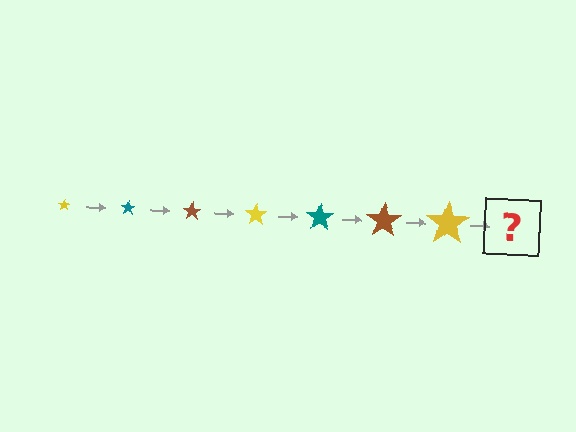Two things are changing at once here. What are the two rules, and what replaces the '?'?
The two rules are that the star grows larger each step and the color cycles through yellow, teal, and brown. The '?' should be a teal star, larger than the previous one.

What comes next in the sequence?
The next element should be a teal star, larger than the previous one.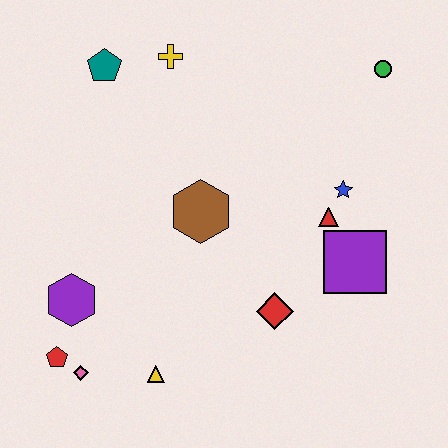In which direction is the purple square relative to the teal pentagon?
The purple square is to the right of the teal pentagon.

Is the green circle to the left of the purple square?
No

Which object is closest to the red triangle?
The blue star is closest to the red triangle.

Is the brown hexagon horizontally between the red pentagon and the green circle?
Yes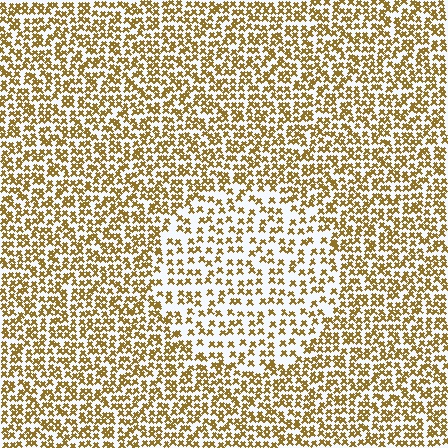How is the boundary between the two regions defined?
The boundary is defined by a change in element density (approximately 1.8x ratio). All elements are the same color, size, and shape.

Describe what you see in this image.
The image contains small brown elements arranged at two different densities. A circle-shaped region is visible where the elements are less densely packed than the surrounding area.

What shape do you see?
I see a circle.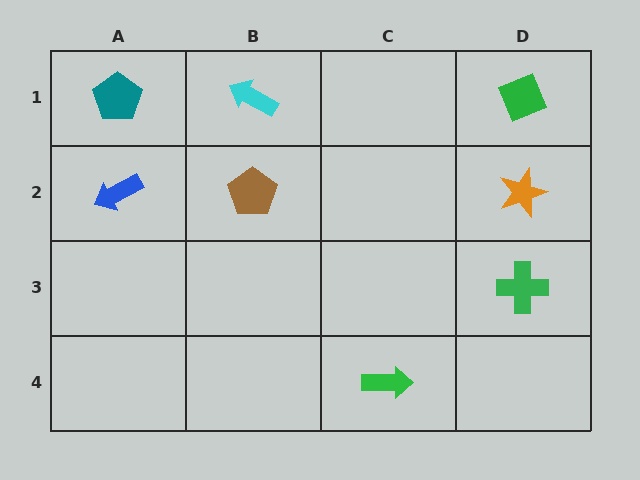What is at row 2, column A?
A blue arrow.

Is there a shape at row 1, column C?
No, that cell is empty.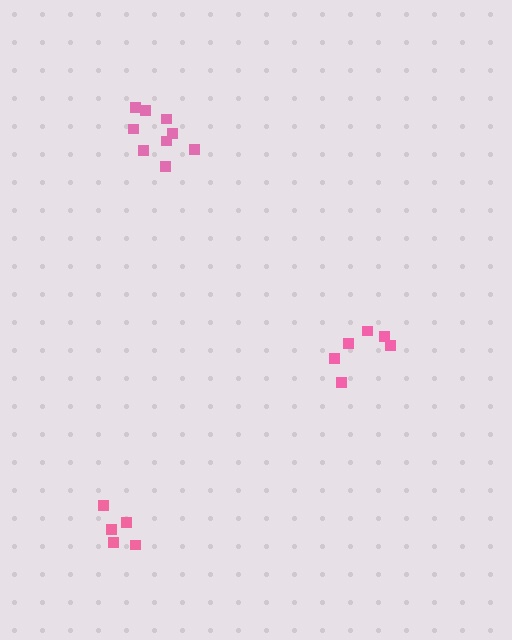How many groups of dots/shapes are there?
There are 3 groups.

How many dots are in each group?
Group 1: 5 dots, Group 2: 6 dots, Group 3: 9 dots (20 total).